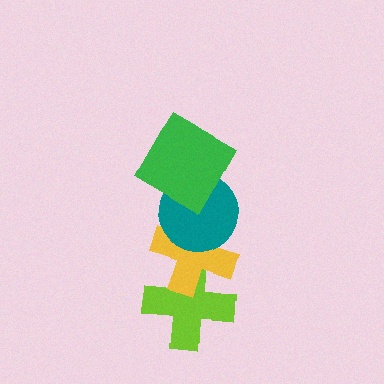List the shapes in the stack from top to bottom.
From top to bottom: the green diamond, the teal circle, the yellow cross, the lime cross.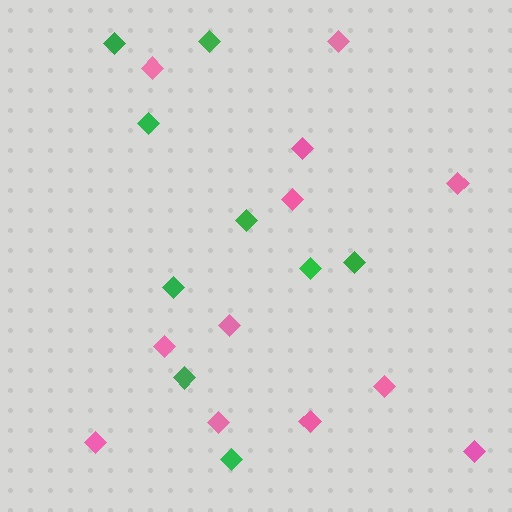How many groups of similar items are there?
There are 2 groups: one group of green diamonds (9) and one group of pink diamonds (12).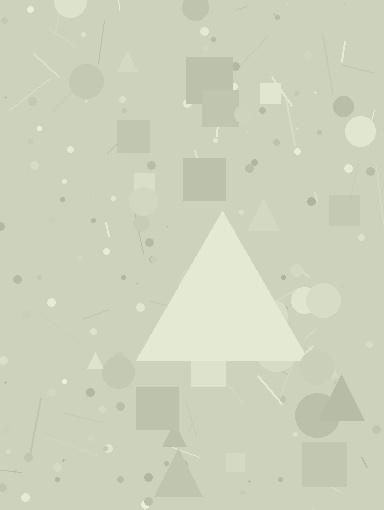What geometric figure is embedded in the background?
A triangle is embedded in the background.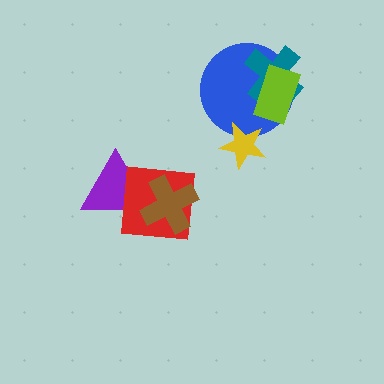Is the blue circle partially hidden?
Yes, it is partially covered by another shape.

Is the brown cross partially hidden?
No, no other shape covers it.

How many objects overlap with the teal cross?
2 objects overlap with the teal cross.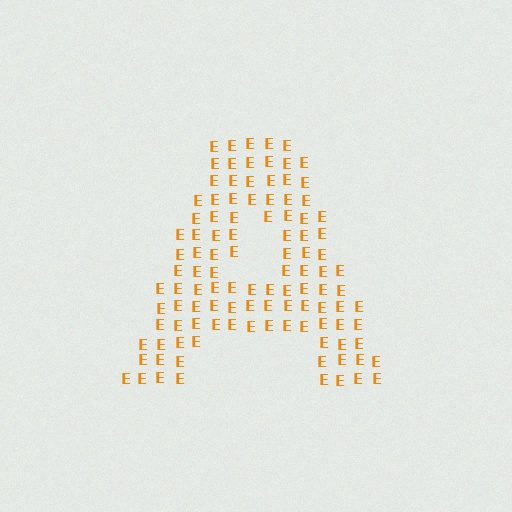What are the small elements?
The small elements are letter E's.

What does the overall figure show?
The overall figure shows the letter A.